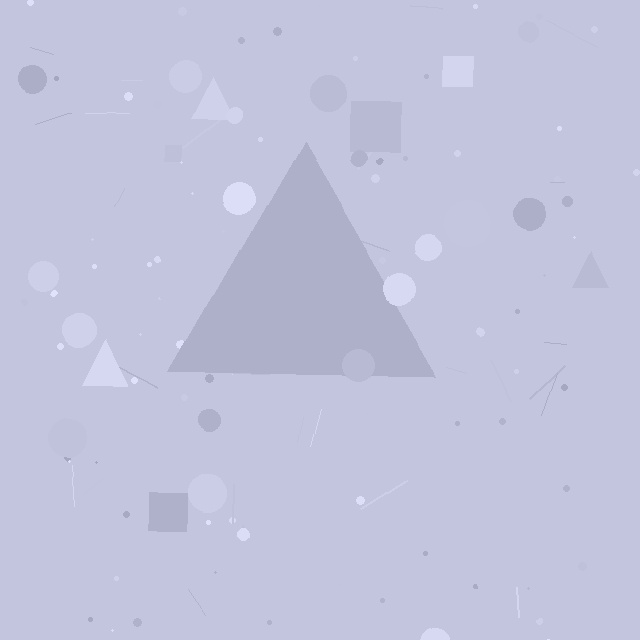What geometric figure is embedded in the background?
A triangle is embedded in the background.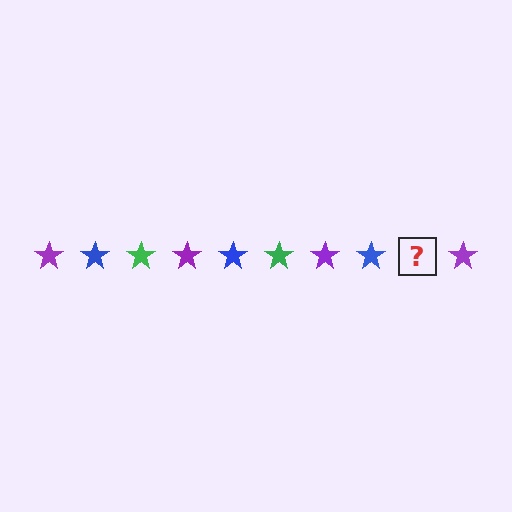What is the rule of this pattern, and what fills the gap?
The rule is that the pattern cycles through purple, blue, green stars. The gap should be filled with a green star.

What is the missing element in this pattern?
The missing element is a green star.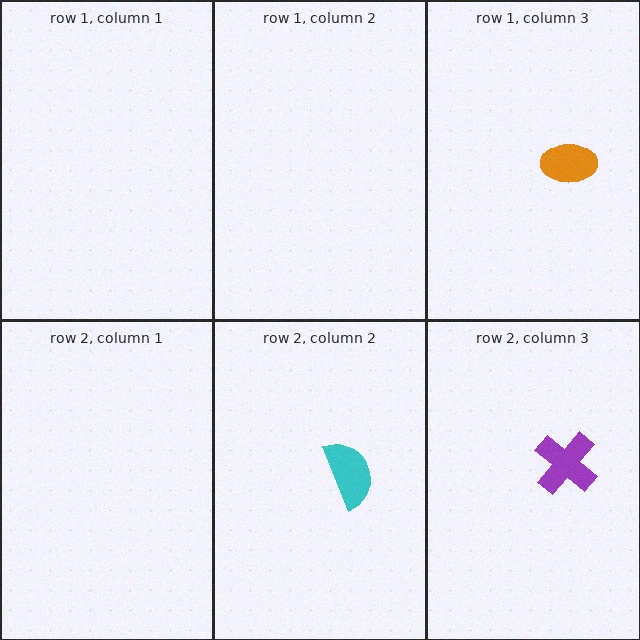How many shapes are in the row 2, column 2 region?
1.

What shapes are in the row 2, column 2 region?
The cyan semicircle.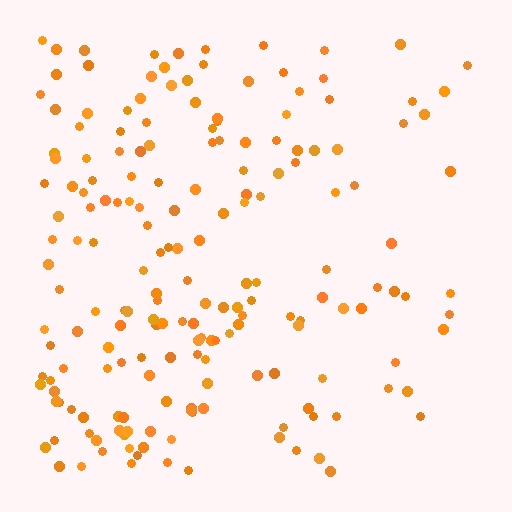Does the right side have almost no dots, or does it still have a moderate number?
Still a moderate number, just noticeably fewer than the left.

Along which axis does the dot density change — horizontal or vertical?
Horizontal.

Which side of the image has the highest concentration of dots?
The left.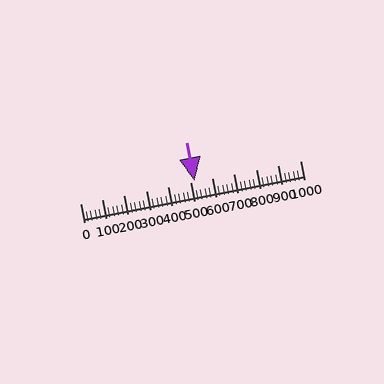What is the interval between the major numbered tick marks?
The major tick marks are spaced 100 units apart.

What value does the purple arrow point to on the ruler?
The purple arrow points to approximately 520.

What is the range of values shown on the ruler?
The ruler shows values from 0 to 1000.